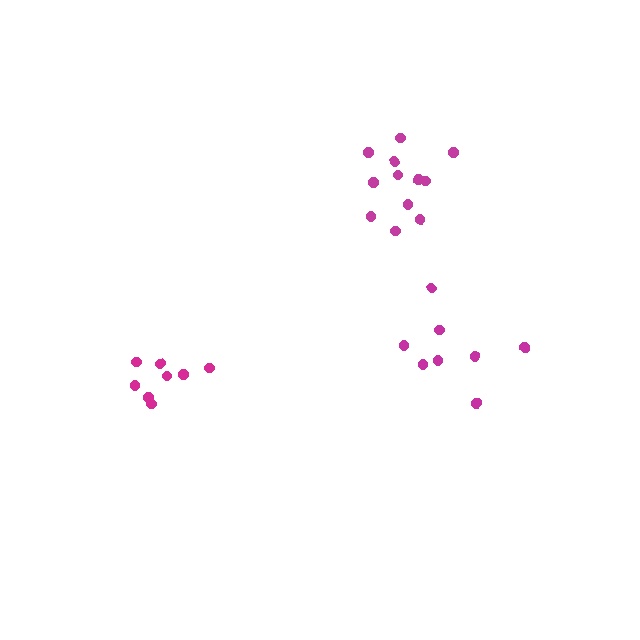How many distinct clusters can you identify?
There are 3 distinct clusters.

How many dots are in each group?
Group 1: 8 dots, Group 2: 12 dots, Group 3: 8 dots (28 total).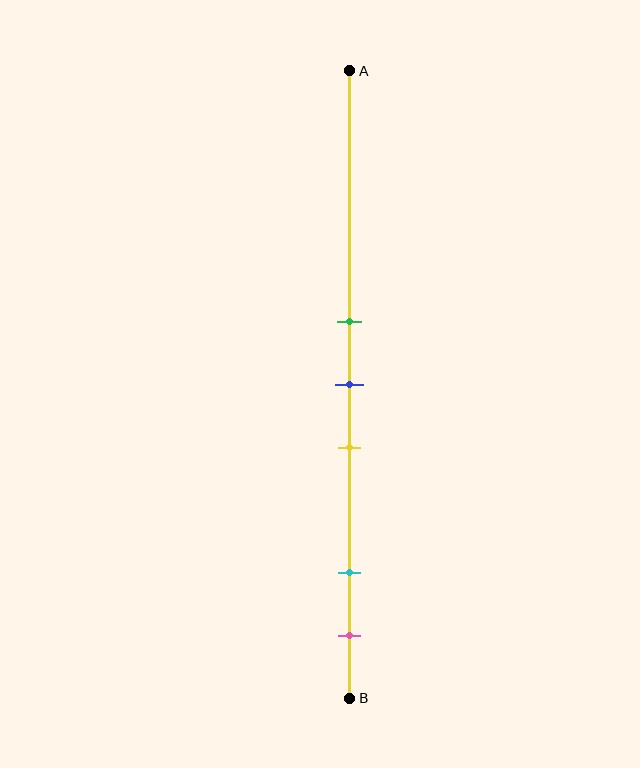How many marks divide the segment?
There are 5 marks dividing the segment.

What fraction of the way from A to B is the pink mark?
The pink mark is approximately 90% (0.9) of the way from A to B.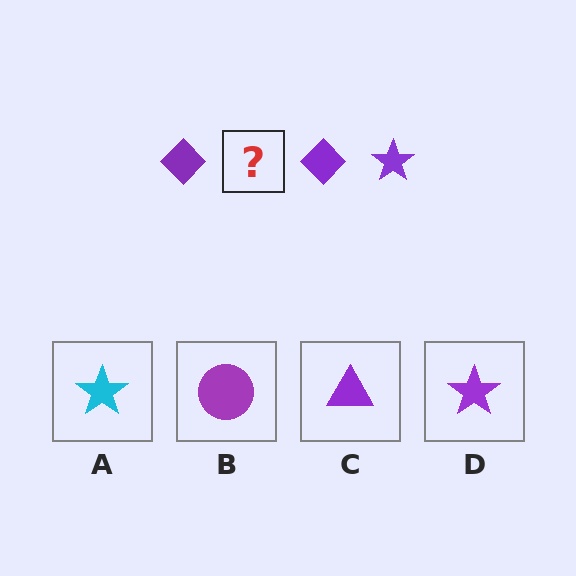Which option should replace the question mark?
Option D.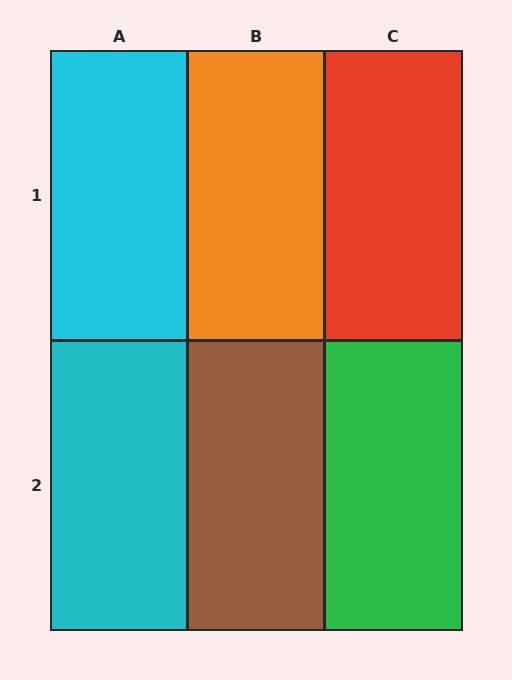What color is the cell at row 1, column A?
Cyan.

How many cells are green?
1 cell is green.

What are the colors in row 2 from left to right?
Cyan, brown, green.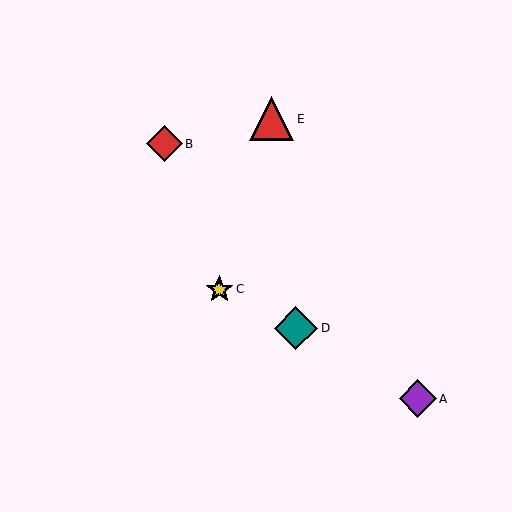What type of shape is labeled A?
Shape A is a purple diamond.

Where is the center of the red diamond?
The center of the red diamond is at (164, 144).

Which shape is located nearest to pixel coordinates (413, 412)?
The purple diamond (labeled A) at (418, 399) is nearest to that location.